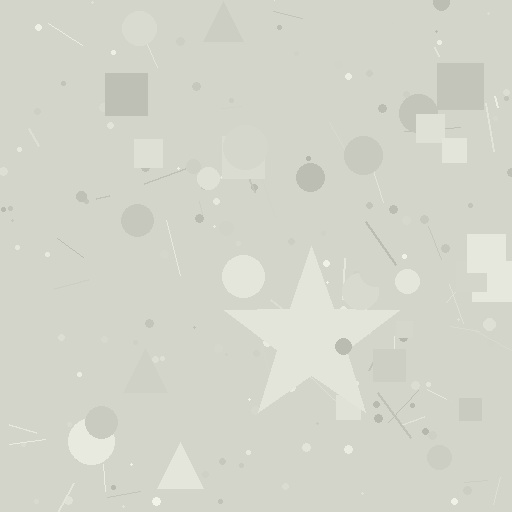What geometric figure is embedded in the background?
A star is embedded in the background.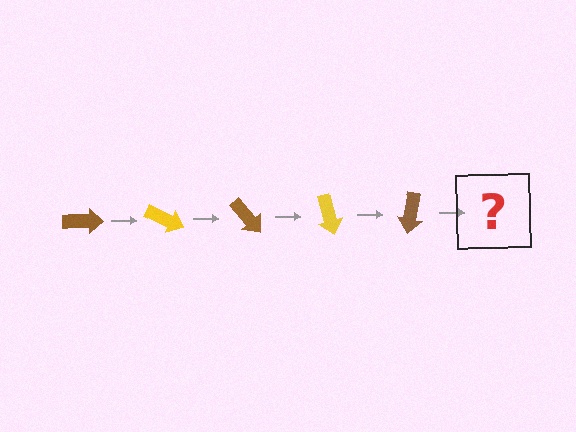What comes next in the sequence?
The next element should be a yellow arrow, rotated 125 degrees from the start.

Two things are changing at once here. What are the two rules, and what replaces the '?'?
The two rules are that it rotates 25 degrees each step and the color cycles through brown and yellow. The '?' should be a yellow arrow, rotated 125 degrees from the start.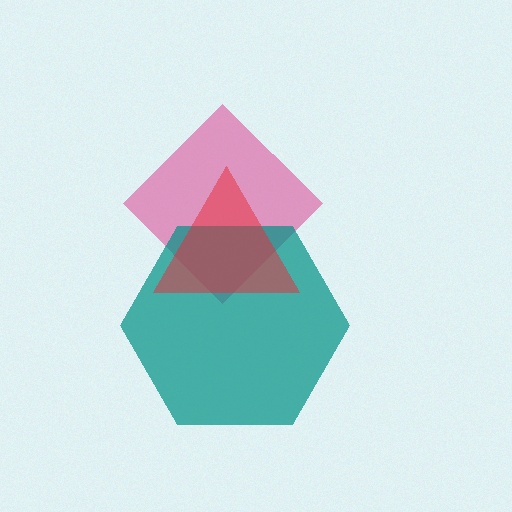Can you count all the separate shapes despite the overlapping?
Yes, there are 3 separate shapes.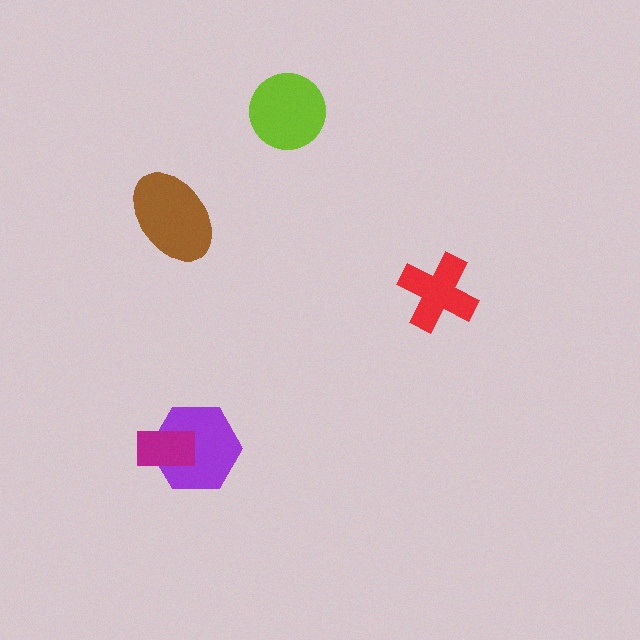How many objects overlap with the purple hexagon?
1 object overlaps with the purple hexagon.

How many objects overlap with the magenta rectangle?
1 object overlaps with the magenta rectangle.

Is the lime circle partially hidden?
No, no other shape covers it.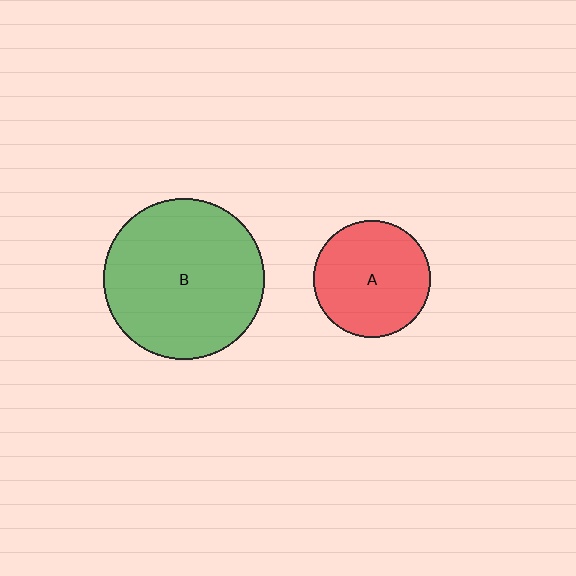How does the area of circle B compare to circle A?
Approximately 1.9 times.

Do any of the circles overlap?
No, none of the circles overlap.